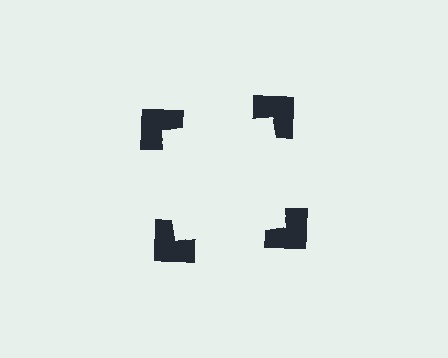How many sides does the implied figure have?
4 sides.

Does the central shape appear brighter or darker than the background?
It typically appears slightly brighter than the background, even though no actual brightness change is drawn.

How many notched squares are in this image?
There are 4 — one at each vertex of the illusory square.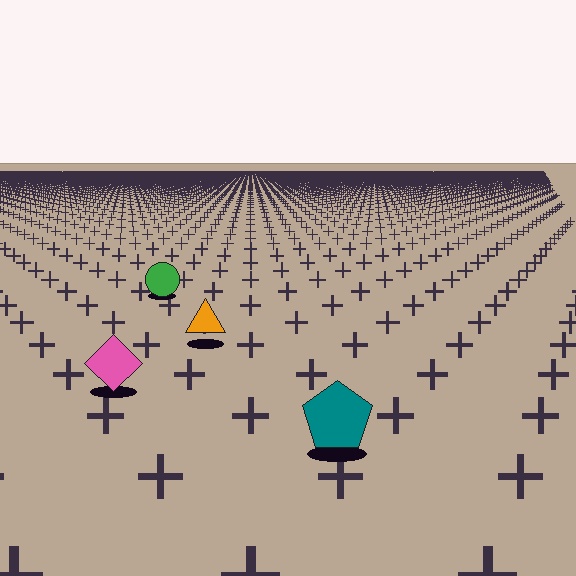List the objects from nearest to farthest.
From nearest to farthest: the teal pentagon, the pink diamond, the orange triangle, the green circle.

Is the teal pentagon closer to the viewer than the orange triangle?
Yes. The teal pentagon is closer — you can tell from the texture gradient: the ground texture is coarser near it.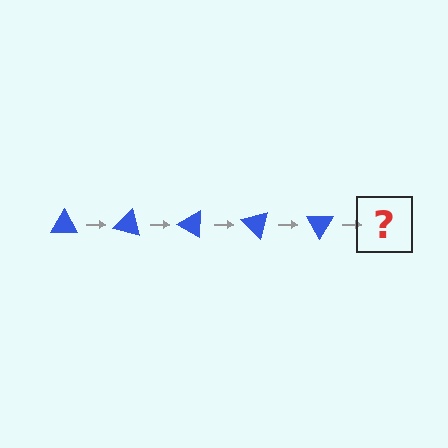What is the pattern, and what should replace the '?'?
The pattern is that the triangle rotates 15 degrees each step. The '?' should be a blue triangle rotated 75 degrees.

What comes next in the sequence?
The next element should be a blue triangle rotated 75 degrees.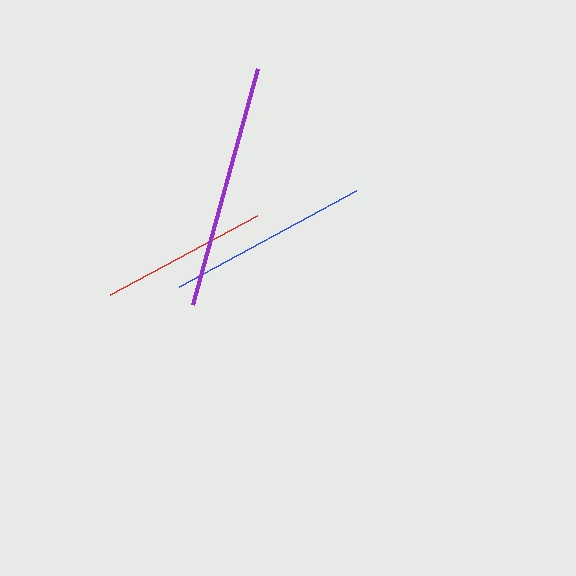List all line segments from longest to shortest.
From longest to shortest: purple, blue, red.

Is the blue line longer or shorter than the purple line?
The purple line is longer than the blue line.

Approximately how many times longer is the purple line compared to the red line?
The purple line is approximately 1.5 times the length of the red line.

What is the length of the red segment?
The red segment is approximately 167 pixels long.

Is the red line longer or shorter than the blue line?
The blue line is longer than the red line.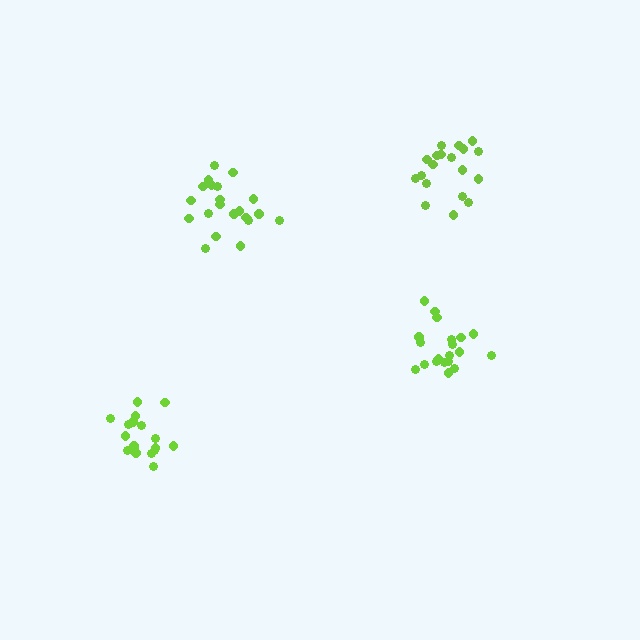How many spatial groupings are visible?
There are 4 spatial groupings.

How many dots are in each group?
Group 1: 21 dots, Group 2: 19 dots, Group 3: 20 dots, Group 4: 19 dots (79 total).